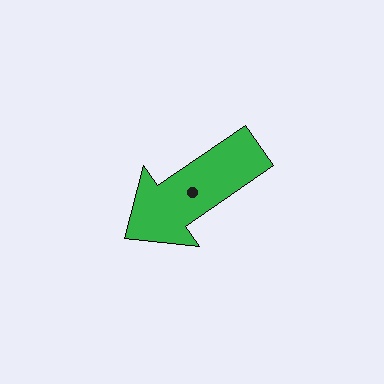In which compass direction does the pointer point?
Southwest.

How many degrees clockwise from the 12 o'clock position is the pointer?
Approximately 235 degrees.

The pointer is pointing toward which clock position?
Roughly 8 o'clock.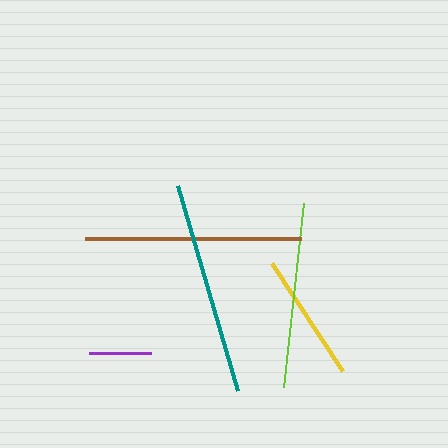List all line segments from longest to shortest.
From longest to shortest: brown, teal, lime, yellow, purple.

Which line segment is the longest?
The brown line is the longest at approximately 216 pixels.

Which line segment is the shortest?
The purple line is the shortest at approximately 62 pixels.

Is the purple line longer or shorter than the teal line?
The teal line is longer than the purple line.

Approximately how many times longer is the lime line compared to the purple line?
The lime line is approximately 3.0 times the length of the purple line.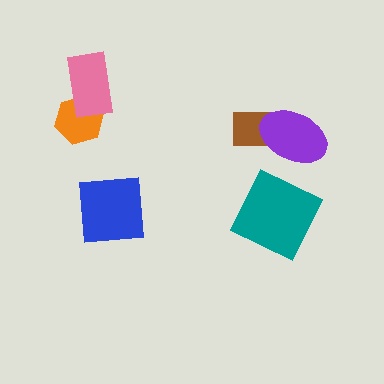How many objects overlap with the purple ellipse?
1 object overlaps with the purple ellipse.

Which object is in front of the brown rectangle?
The purple ellipse is in front of the brown rectangle.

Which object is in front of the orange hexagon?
The pink rectangle is in front of the orange hexagon.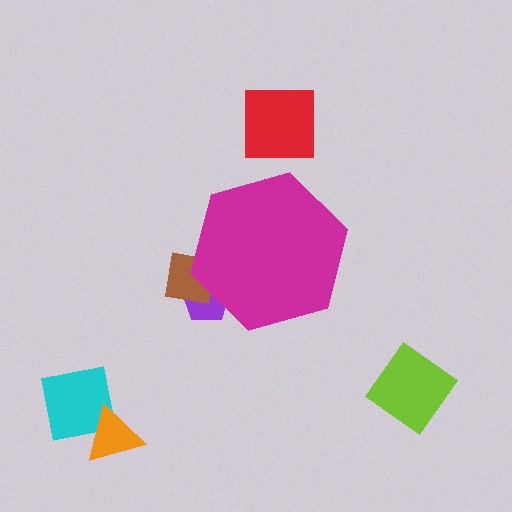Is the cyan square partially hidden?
No, the cyan square is fully visible.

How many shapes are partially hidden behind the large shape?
2 shapes are partially hidden.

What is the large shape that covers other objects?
A magenta hexagon.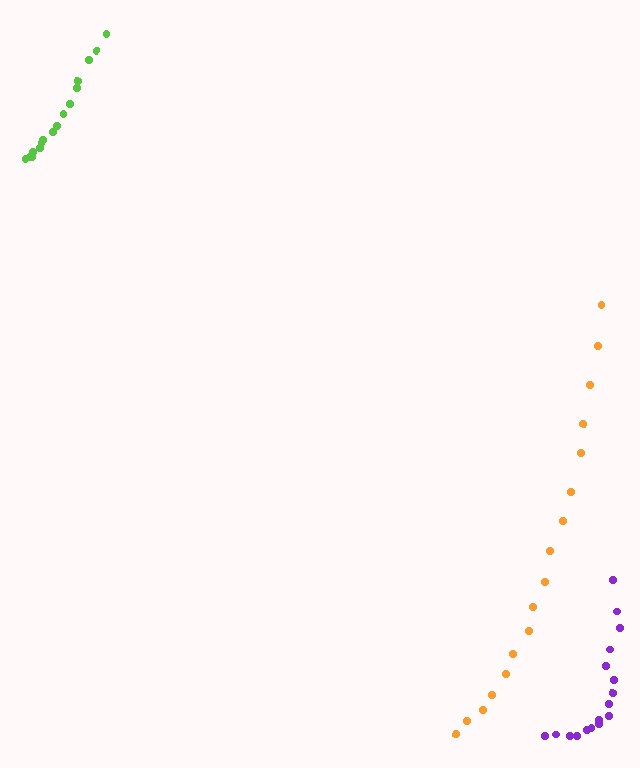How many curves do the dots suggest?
There are 3 distinct paths.